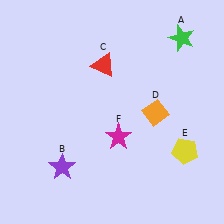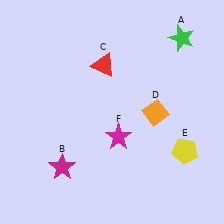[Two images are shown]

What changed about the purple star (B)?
In Image 1, B is purple. In Image 2, it changed to magenta.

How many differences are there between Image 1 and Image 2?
There is 1 difference between the two images.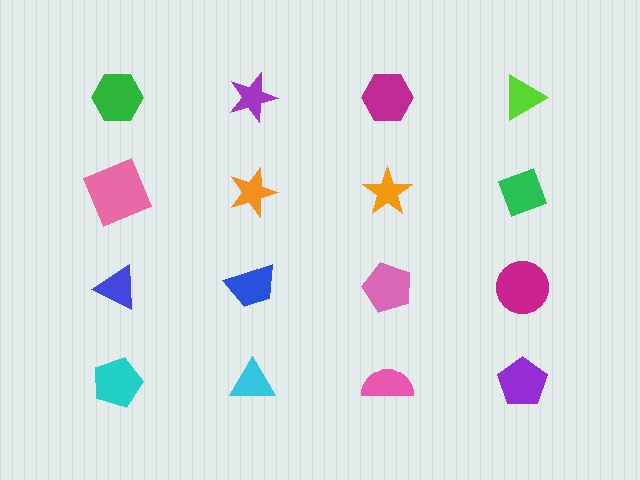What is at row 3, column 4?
A magenta circle.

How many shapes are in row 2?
4 shapes.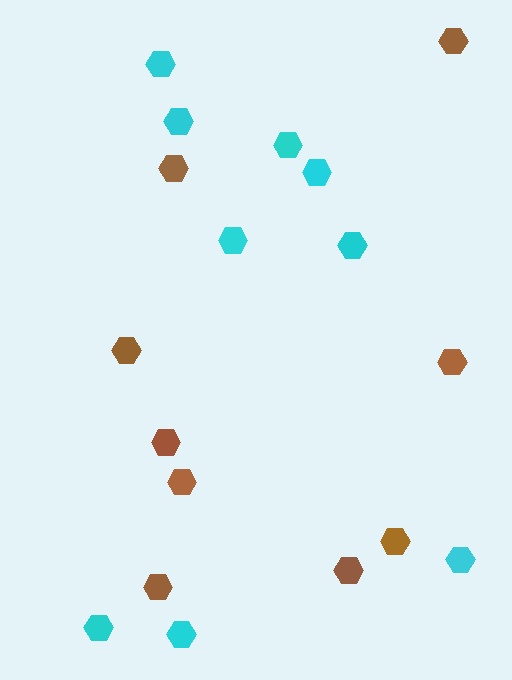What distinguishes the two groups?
There are 2 groups: one group of brown hexagons (9) and one group of cyan hexagons (9).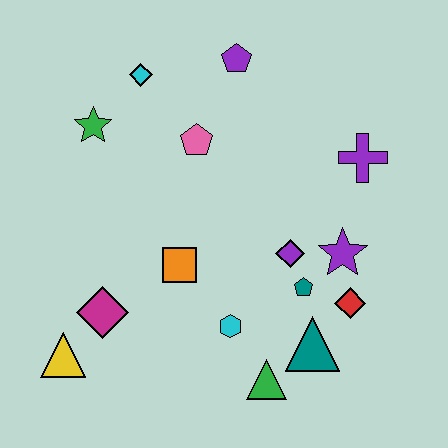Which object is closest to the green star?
The cyan diamond is closest to the green star.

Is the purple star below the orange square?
No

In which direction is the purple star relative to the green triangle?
The purple star is above the green triangle.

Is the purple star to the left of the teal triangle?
No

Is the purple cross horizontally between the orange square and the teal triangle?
No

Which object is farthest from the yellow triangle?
The purple cross is farthest from the yellow triangle.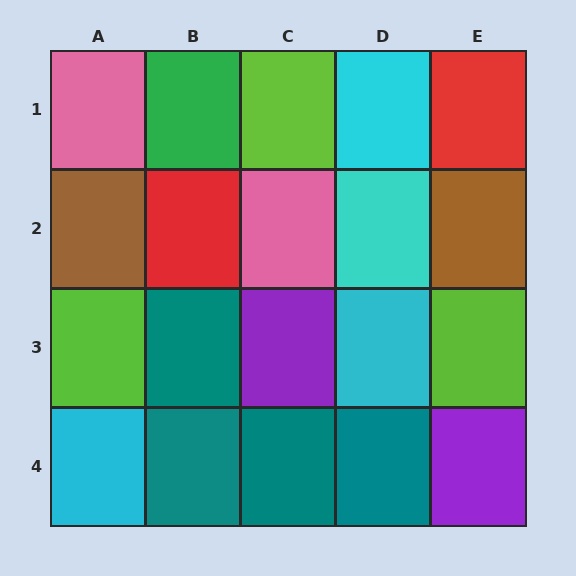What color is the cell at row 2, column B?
Red.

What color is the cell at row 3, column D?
Cyan.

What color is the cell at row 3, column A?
Lime.